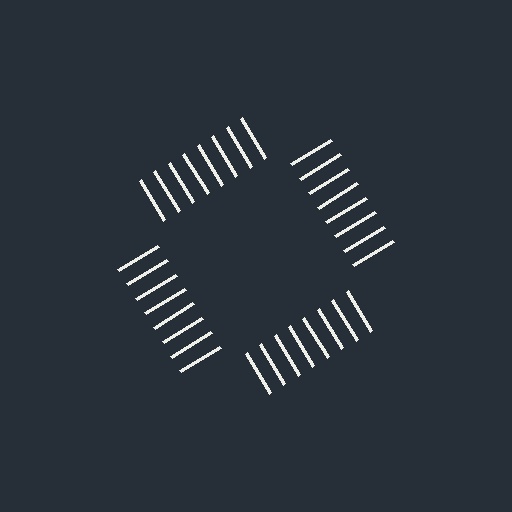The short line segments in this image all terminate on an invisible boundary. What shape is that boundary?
An illusory square — the line segments terminate on its edges but no continuous stroke is drawn.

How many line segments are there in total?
32 — 8 along each of the 4 edges.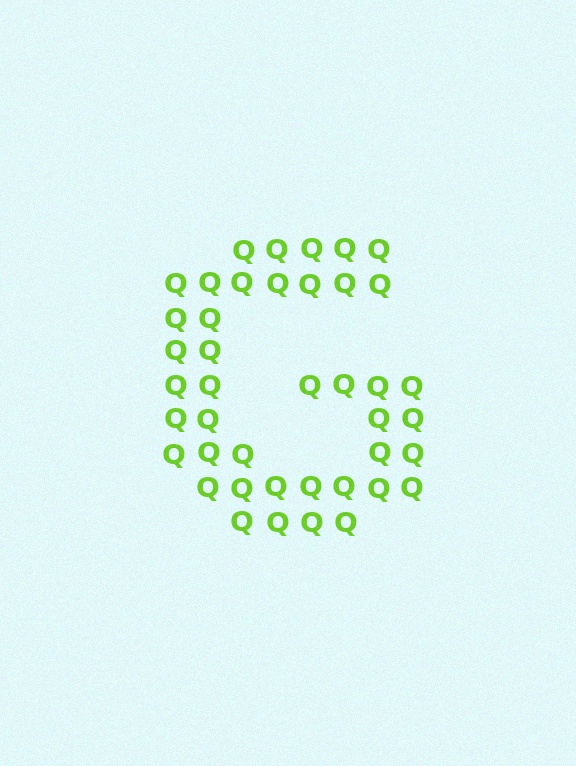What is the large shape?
The large shape is the letter G.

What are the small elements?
The small elements are letter Q's.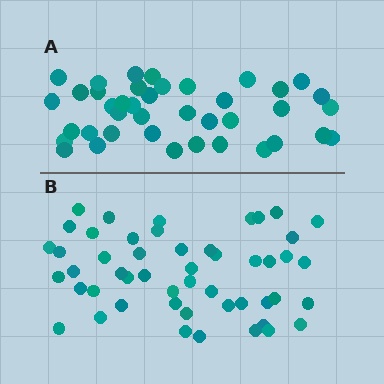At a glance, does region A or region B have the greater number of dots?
Region B (the bottom region) has more dots.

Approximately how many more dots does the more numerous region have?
Region B has roughly 10 or so more dots than region A.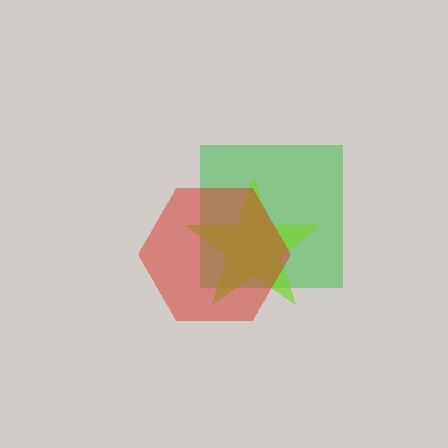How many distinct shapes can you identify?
There are 3 distinct shapes: a green square, a lime star, a red hexagon.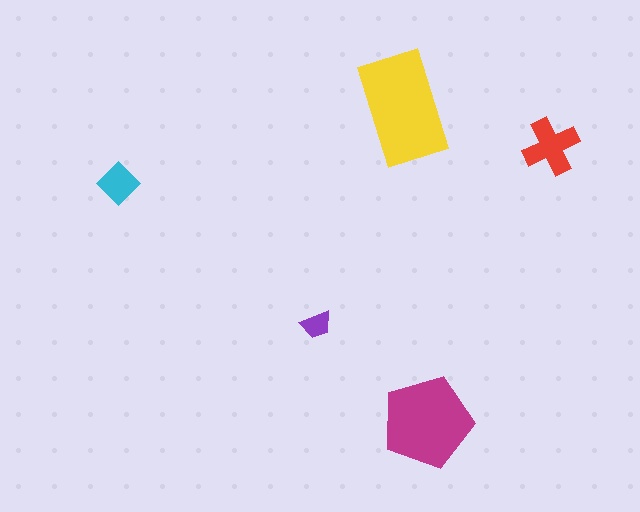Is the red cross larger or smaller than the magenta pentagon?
Smaller.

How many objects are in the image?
There are 5 objects in the image.